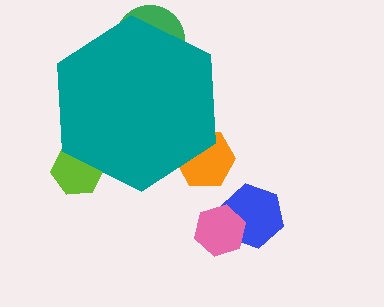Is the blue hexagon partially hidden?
No, the blue hexagon is fully visible.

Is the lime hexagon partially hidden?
Yes, the lime hexagon is partially hidden behind the teal hexagon.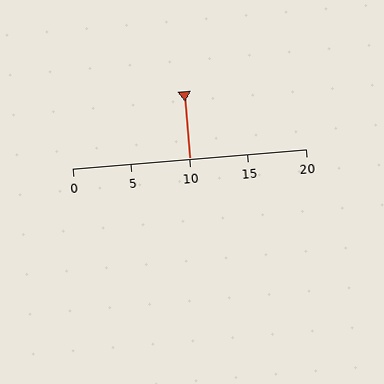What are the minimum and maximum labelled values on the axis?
The axis runs from 0 to 20.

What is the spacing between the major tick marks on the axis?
The major ticks are spaced 5 apart.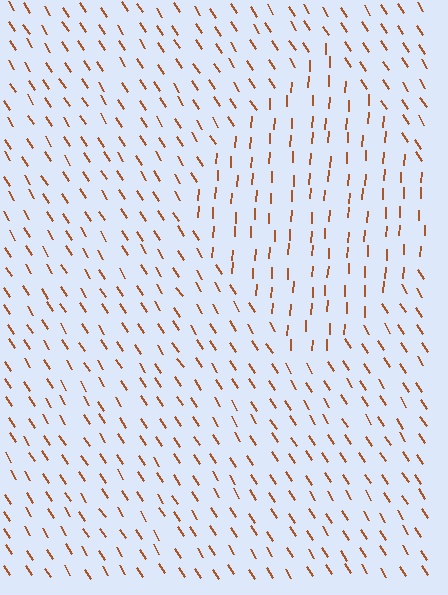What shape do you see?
I see a diamond.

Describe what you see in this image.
The image is filled with small brown line segments. A diamond region in the image has lines oriented differently from the surrounding lines, creating a visible texture boundary.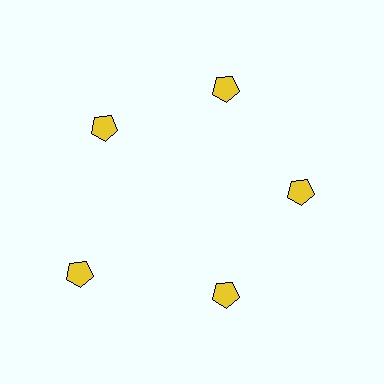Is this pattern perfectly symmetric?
No. The 5 yellow pentagons are arranged in a ring, but one element near the 8 o'clock position is pushed outward from the center, breaking the 5-fold rotational symmetry.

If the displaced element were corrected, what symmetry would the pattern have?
It would have 5-fold rotational symmetry — the pattern would map onto itself every 72 degrees.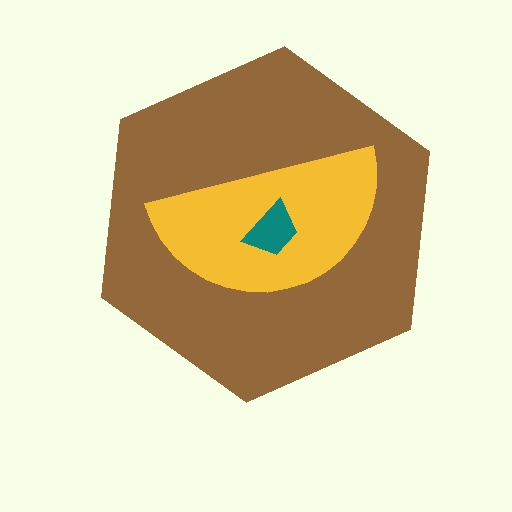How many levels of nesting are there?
3.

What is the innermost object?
The teal trapezoid.